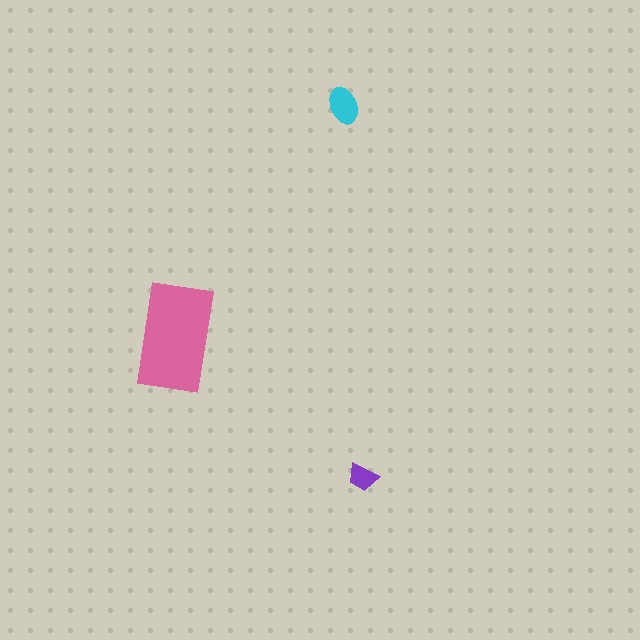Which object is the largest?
The pink rectangle.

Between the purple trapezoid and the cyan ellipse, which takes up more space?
The cyan ellipse.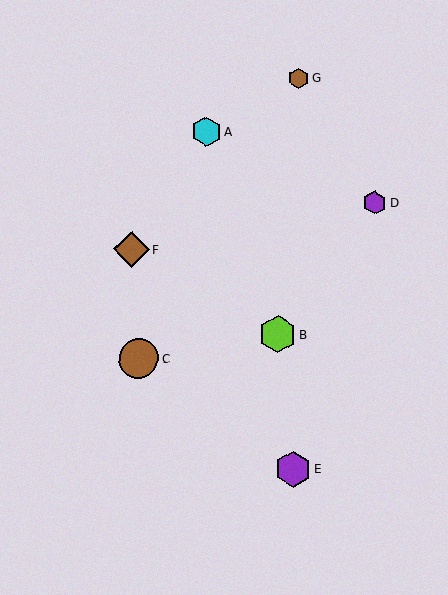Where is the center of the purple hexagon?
The center of the purple hexagon is at (293, 469).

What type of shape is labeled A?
Shape A is a cyan hexagon.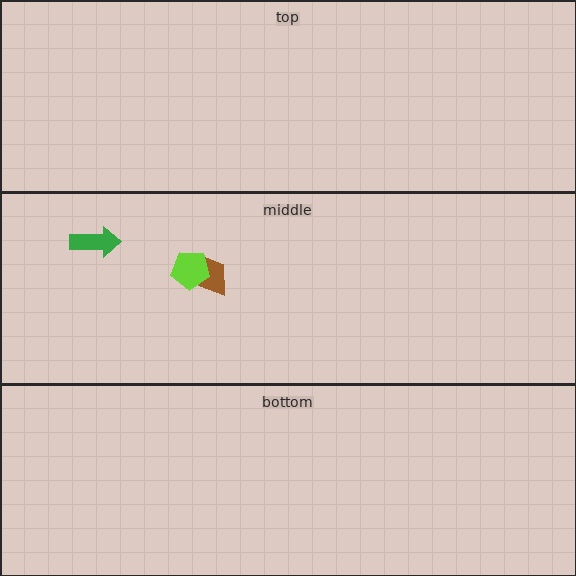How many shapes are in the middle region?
3.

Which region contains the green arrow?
The middle region.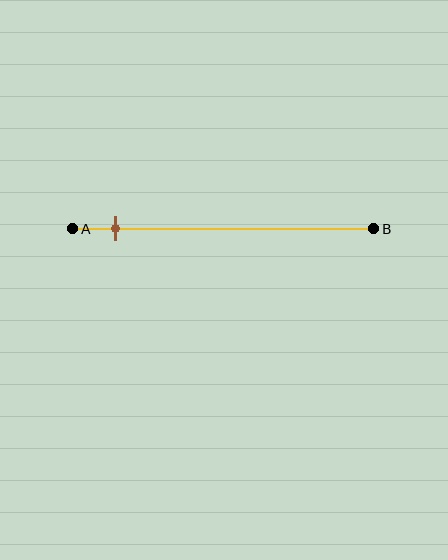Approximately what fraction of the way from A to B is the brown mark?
The brown mark is approximately 15% of the way from A to B.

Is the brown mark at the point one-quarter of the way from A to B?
No, the mark is at about 15% from A, not at the 25% one-quarter point.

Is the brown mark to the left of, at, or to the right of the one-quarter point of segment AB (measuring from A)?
The brown mark is to the left of the one-quarter point of segment AB.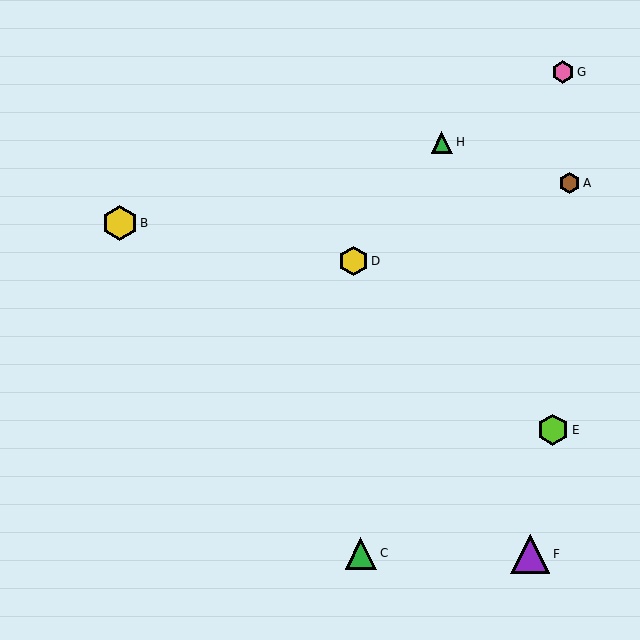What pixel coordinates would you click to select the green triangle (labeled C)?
Click at (361, 553) to select the green triangle C.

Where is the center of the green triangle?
The center of the green triangle is at (361, 553).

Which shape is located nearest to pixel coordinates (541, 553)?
The purple triangle (labeled F) at (530, 554) is nearest to that location.